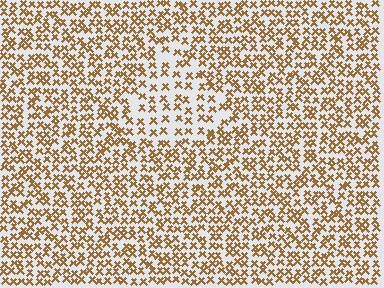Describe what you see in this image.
The image contains small brown elements arranged at two different densities. A triangle-shaped region is visible where the elements are less densely packed than the surrounding area.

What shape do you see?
I see a triangle.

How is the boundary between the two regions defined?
The boundary is defined by a change in element density (approximately 1.8x ratio). All elements are the same color, size, and shape.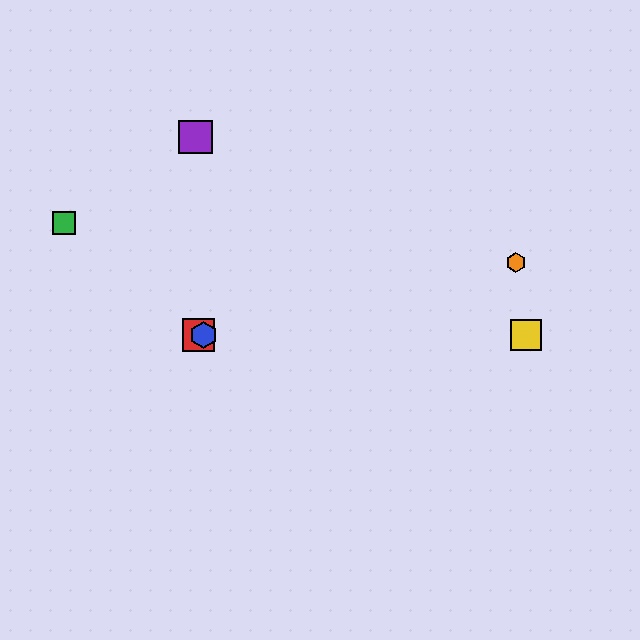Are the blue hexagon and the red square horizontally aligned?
Yes, both are at y≈335.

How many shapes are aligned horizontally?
3 shapes (the red square, the blue hexagon, the yellow square) are aligned horizontally.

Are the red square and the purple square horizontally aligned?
No, the red square is at y≈335 and the purple square is at y≈137.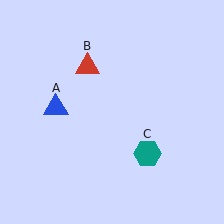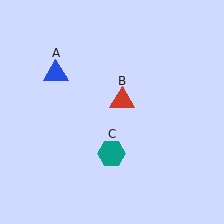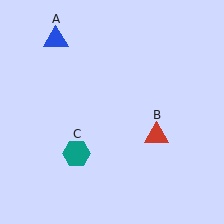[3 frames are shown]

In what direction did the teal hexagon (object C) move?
The teal hexagon (object C) moved left.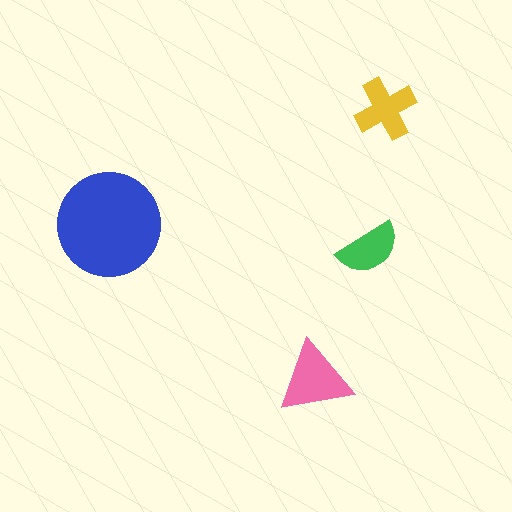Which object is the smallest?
The green semicircle.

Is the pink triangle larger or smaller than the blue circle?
Smaller.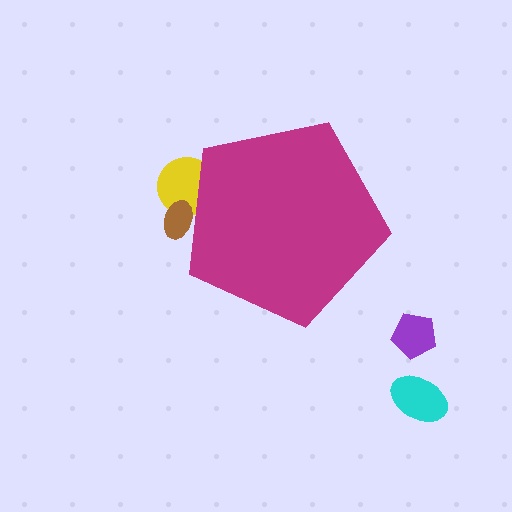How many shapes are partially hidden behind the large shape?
2 shapes are partially hidden.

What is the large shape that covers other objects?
A magenta pentagon.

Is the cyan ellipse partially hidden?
No, the cyan ellipse is fully visible.